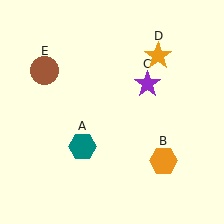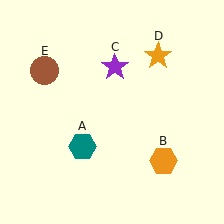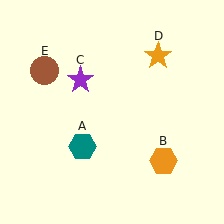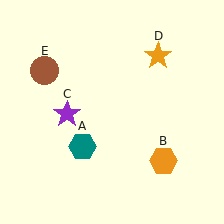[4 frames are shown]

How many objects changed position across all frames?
1 object changed position: purple star (object C).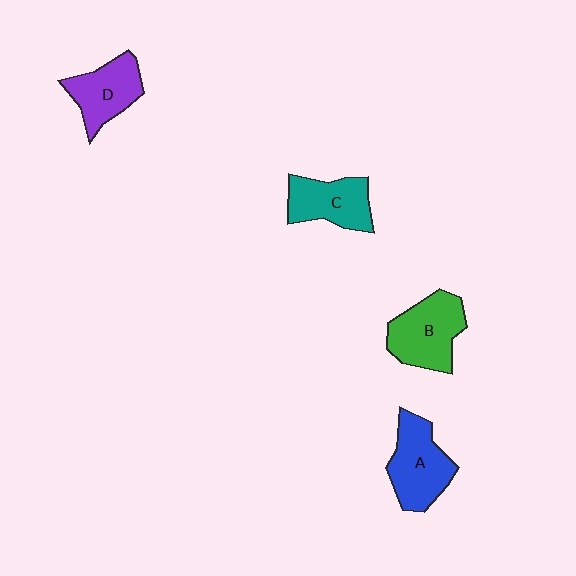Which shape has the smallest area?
Shape D (purple).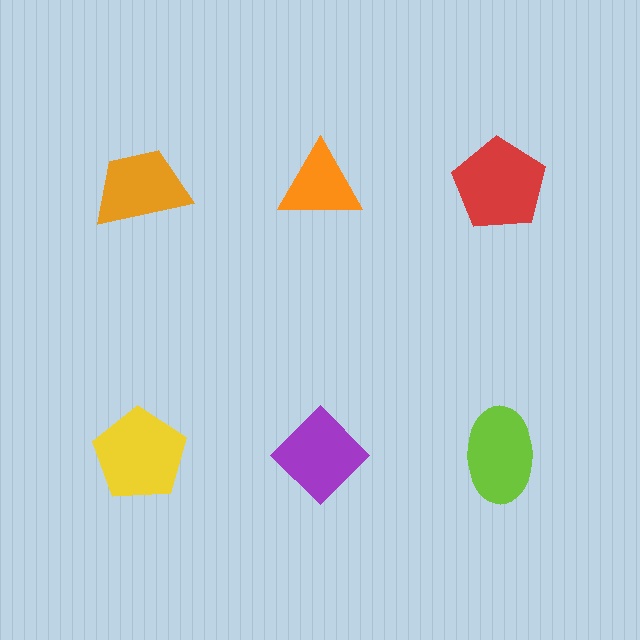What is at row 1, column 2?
An orange triangle.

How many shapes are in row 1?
3 shapes.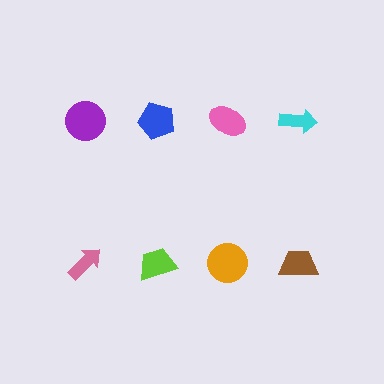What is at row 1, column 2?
A blue pentagon.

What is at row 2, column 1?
A pink arrow.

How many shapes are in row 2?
4 shapes.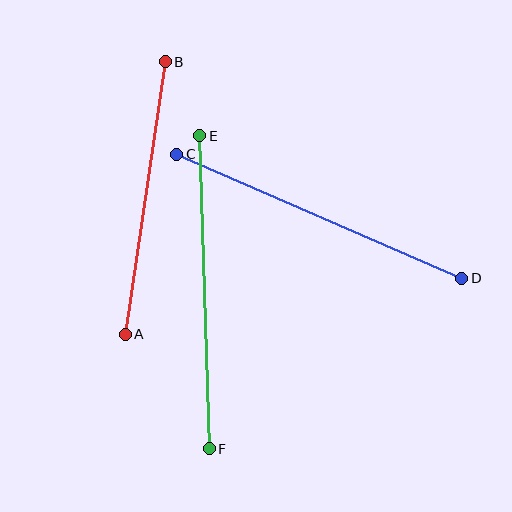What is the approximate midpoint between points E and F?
The midpoint is at approximately (204, 292) pixels.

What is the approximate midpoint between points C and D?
The midpoint is at approximately (319, 216) pixels.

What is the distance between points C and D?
The distance is approximately 311 pixels.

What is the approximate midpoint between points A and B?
The midpoint is at approximately (145, 198) pixels.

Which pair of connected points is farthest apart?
Points E and F are farthest apart.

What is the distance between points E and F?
The distance is approximately 313 pixels.